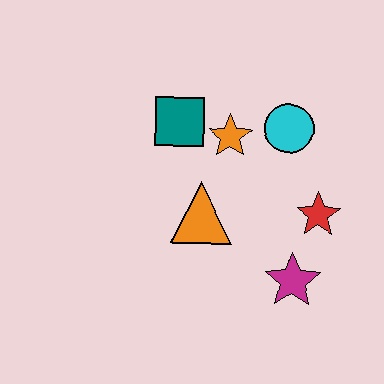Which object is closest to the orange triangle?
The orange star is closest to the orange triangle.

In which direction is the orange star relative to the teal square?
The orange star is to the right of the teal square.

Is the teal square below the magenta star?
No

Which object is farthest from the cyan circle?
The magenta star is farthest from the cyan circle.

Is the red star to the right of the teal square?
Yes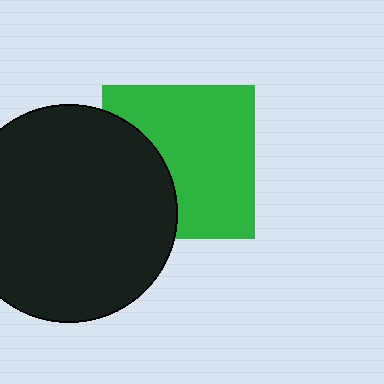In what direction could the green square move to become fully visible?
The green square could move right. That would shift it out from behind the black circle entirely.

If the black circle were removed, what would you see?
You would see the complete green square.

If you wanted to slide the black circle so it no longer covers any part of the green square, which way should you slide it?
Slide it left — that is the most direct way to separate the two shapes.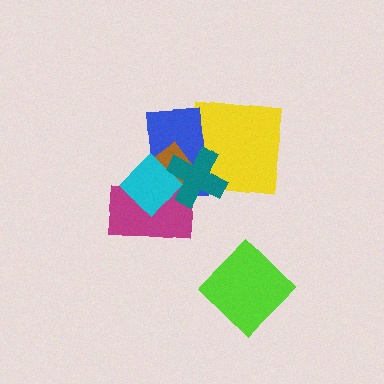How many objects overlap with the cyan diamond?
4 objects overlap with the cyan diamond.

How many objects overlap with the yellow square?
2 objects overlap with the yellow square.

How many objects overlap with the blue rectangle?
5 objects overlap with the blue rectangle.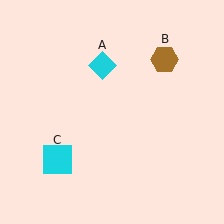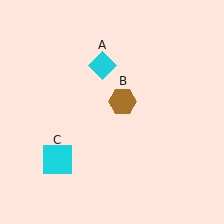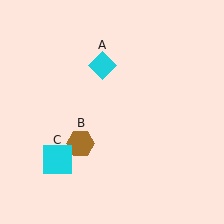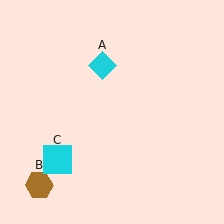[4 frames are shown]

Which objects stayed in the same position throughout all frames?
Cyan diamond (object A) and cyan square (object C) remained stationary.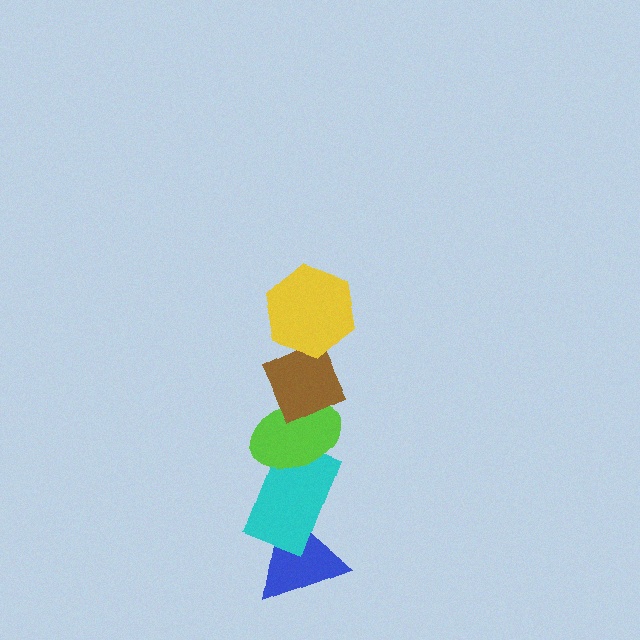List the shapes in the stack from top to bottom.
From top to bottom: the yellow hexagon, the brown diamond, the lime ellipse, the cyan rectangle, the blue triangle.